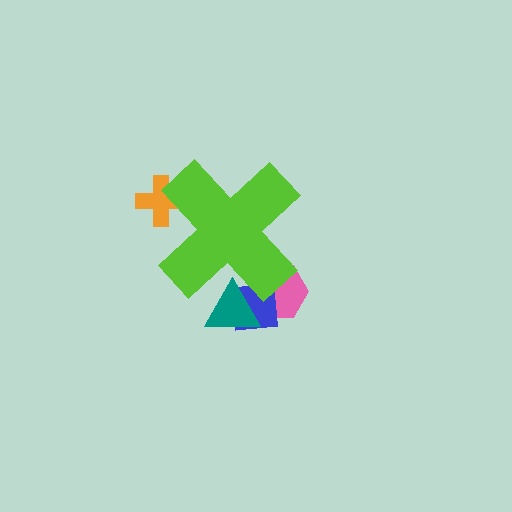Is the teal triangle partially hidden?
Yes, the teal triangle is partially hidden behind the lime cross.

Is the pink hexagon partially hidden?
Yes, the pink hexagon is partially hidden behind the lime cross.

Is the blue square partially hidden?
Yes, the blue square is partially hidden behind the lime cross.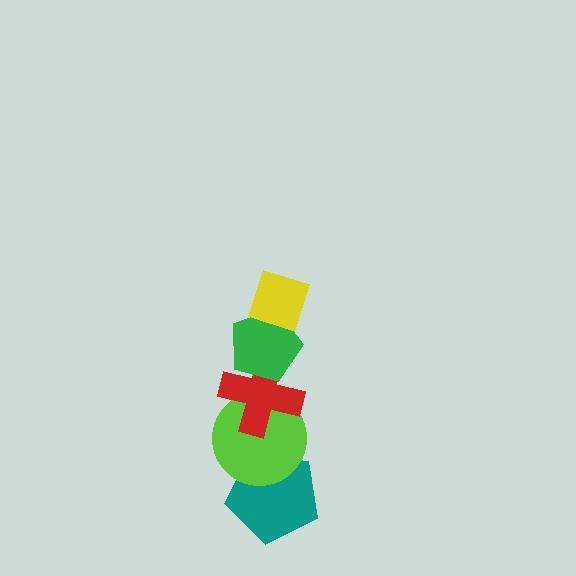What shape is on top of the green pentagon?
The yellow diamond is on top of the green pentagon.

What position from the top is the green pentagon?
The green pentagon is 2nd from the top.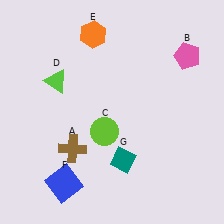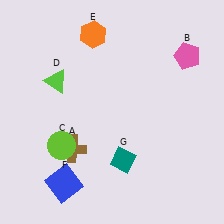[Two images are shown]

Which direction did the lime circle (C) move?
The lime circle (C) moved left.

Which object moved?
The lime circle (C) moved left.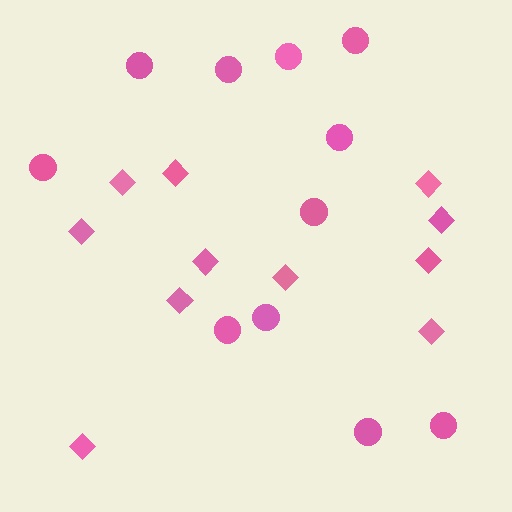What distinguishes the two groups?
There are 2 groups: one group of circles (11) and one group of diamonds (11).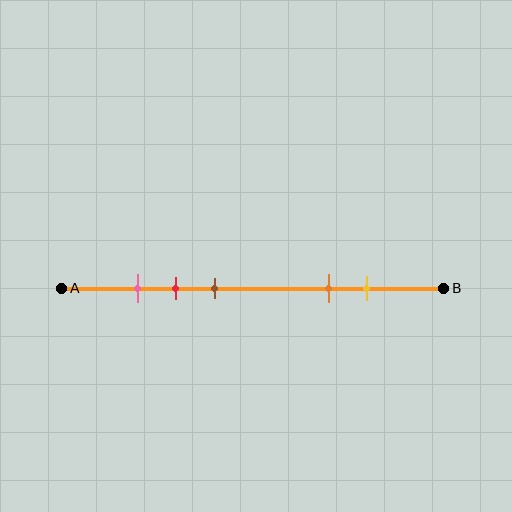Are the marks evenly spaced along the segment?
No, the marks are not evenly spaced.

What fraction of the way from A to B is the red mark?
The red mark is approximately 30% (0.3) of the way from A to B.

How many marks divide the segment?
There are 5 marks dividing the segment.